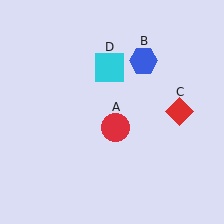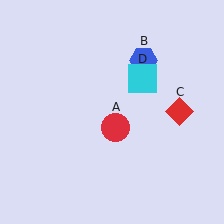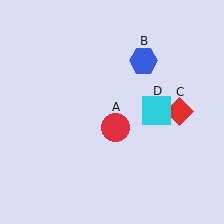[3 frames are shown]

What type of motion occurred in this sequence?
The cyan square (object D) rotated clockwise around the center of the scene.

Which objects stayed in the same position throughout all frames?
Red circle (object A) and blue hexagon (object B) and red diamond (object C) remained stationary.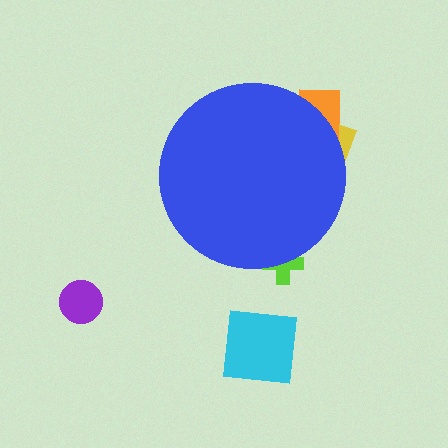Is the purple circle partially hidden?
No, the purple circle is fully visible.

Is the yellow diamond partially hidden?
Yes, the yellow diamond is partially hidden behind the blue circle.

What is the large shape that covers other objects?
A blue circle.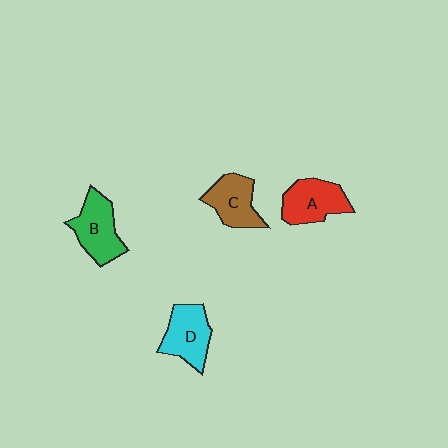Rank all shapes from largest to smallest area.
From largest to smallest: B (green), A (red), D (cyan), C (brown).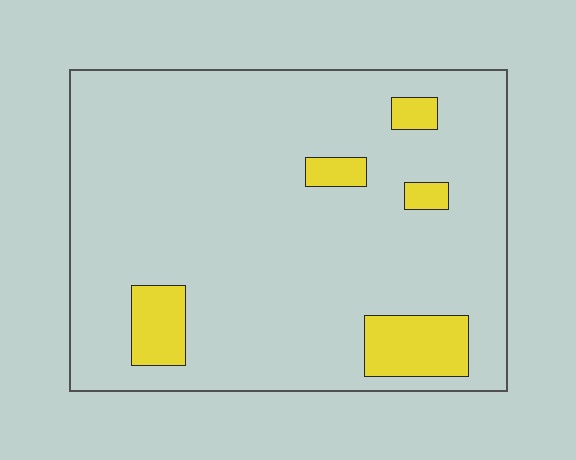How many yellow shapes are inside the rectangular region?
5.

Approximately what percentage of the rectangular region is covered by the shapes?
Approximately 10%.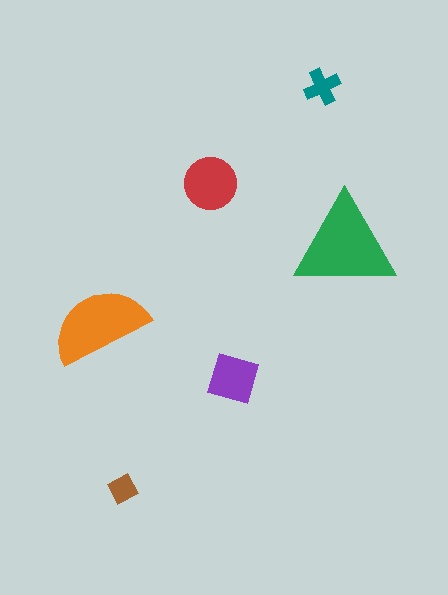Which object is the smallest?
The brown diamond.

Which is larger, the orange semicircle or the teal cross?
The orange semicircle.